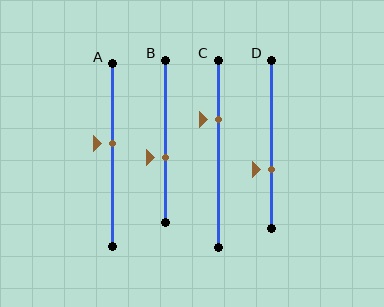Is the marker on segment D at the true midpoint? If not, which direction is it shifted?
No, the marker on segment D is shifted downward by about 15% of the segment length.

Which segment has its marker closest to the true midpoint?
Segment A has its marker closest to the true midpoint.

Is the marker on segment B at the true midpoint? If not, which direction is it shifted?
No, the marker on segment B is shifted downward by about 10% of the segment length.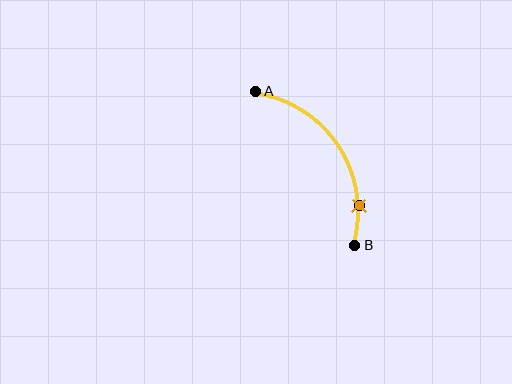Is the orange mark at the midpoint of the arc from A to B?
No. The orange mark lies on the arc but is closer to endpoint B. The arc midpoint would be at the point on the curve equidistant along the arc from both A and B.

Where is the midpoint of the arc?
The arc midpoint is the point on the curve farthest from the straight line joining A and B. It sits to the right of that line.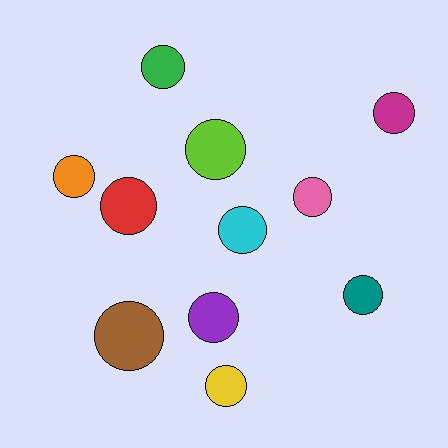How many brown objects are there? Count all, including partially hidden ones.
There is 1 brown object.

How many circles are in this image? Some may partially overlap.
There are 11 circles.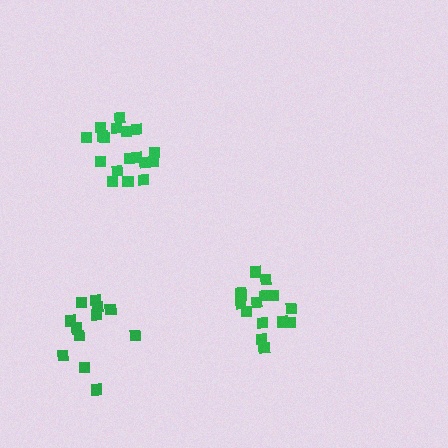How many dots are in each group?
Group 1: 18 dots, Group 2: 15 dots, Group 3: 13 dots (46 total).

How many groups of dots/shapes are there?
There are 3 groups.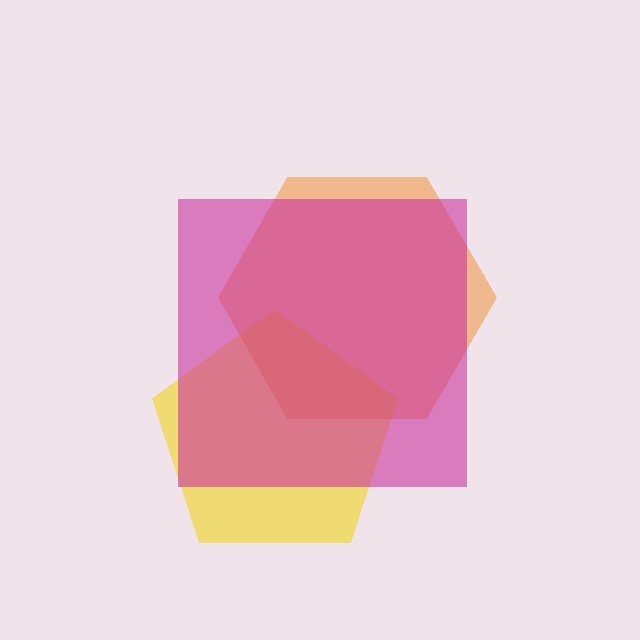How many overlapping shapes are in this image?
There are 3 overlapping shapes in the image.